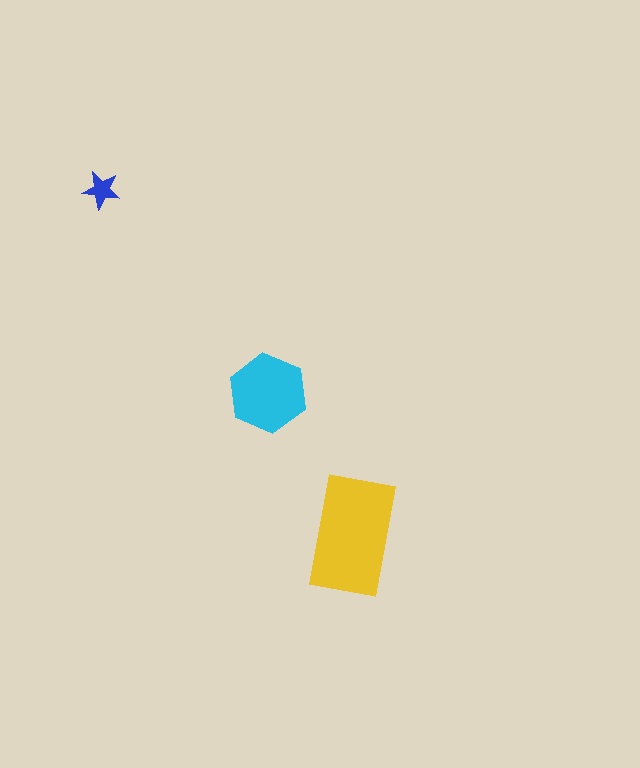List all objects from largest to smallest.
The yellow rectangle, the cyan hexagon, the blue star.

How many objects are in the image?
There are 3 objects in the image.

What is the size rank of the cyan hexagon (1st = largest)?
2nd.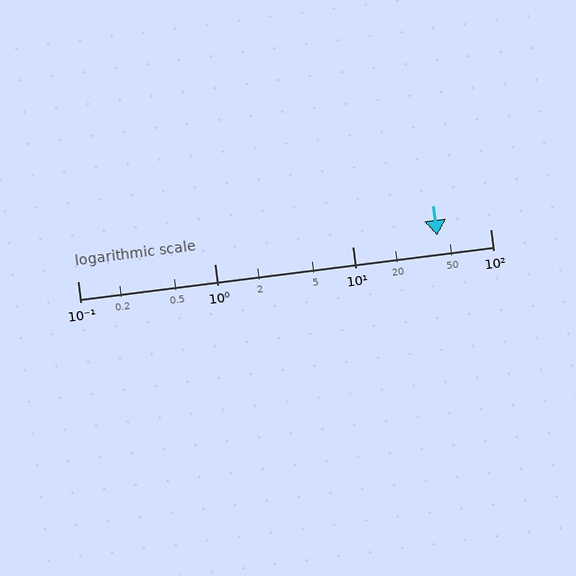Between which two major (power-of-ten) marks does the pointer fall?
The pointer is between 10 and 100.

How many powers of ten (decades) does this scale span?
The scale spans 3 decades, from 0.1 to 100.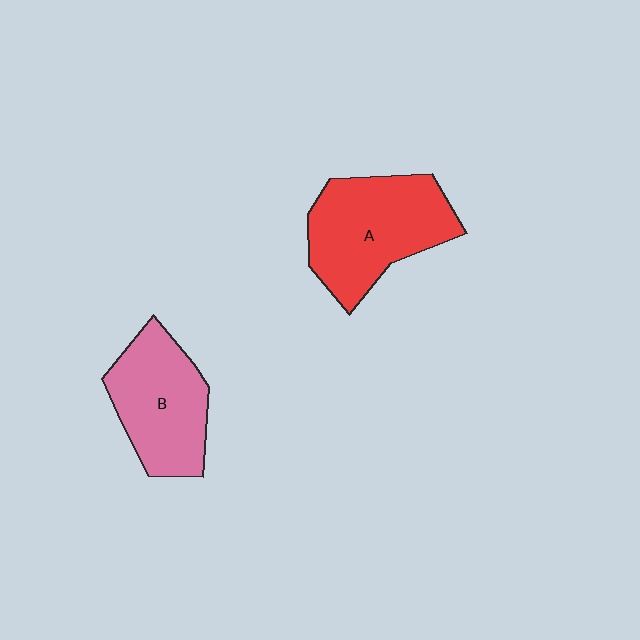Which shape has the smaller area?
Shape B (pink).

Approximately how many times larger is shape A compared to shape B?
Approximately 1.2 times.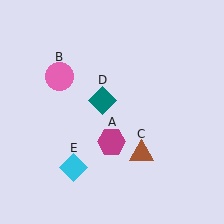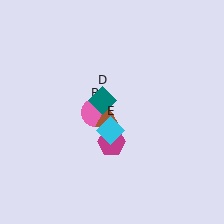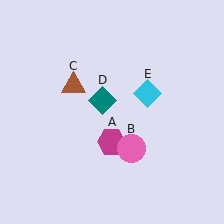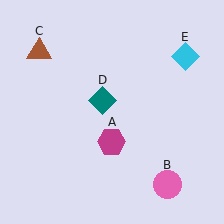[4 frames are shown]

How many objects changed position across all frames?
3 objects changed position: pink circle (object B), brown triangle (object C), cyan diamond (object E).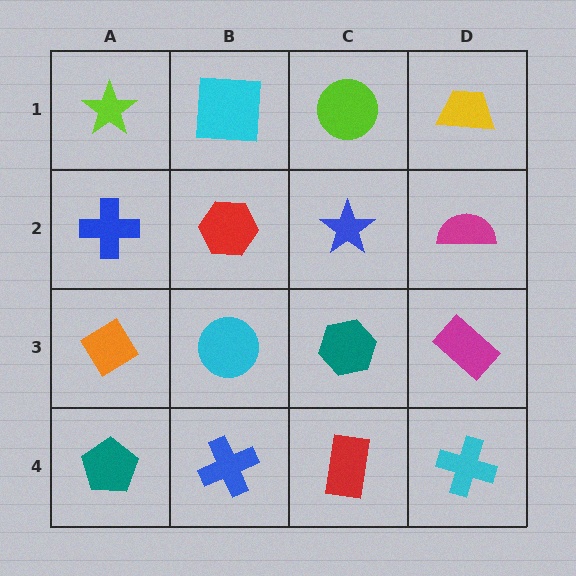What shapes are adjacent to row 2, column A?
A lime star (row 1, column A), an orange diamond (row 3, column A), a red hexagon (row 2, column B).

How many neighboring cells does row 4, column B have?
3.